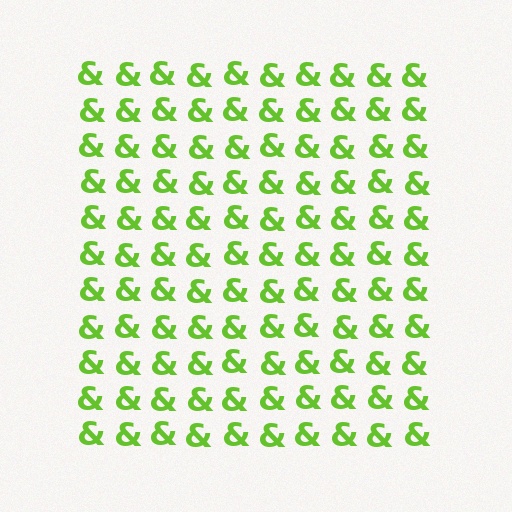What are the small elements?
The small elements are ampersands.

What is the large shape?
The large shape is a square.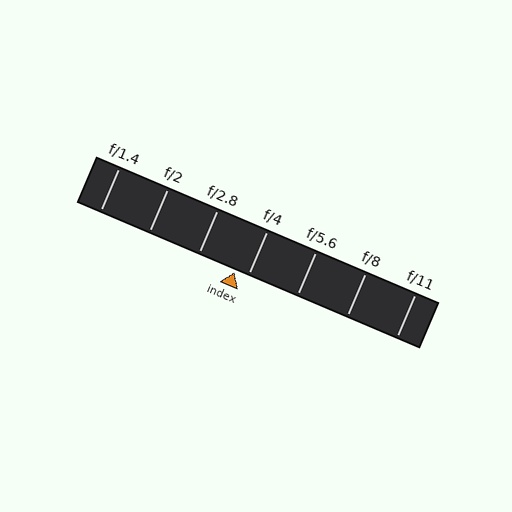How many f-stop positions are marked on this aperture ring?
There are 7 f-stop positions marked.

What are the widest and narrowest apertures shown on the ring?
The widest aperture shown is f/1.4 and the narrowest is f/11.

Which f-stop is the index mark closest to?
The index mark is closest to f/4.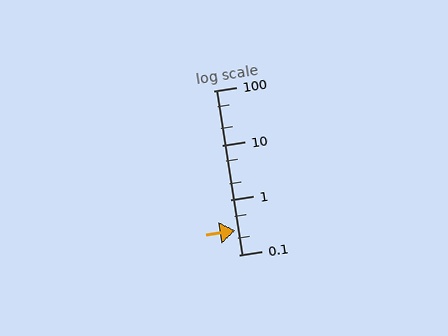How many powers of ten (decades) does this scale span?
The scale spans 3 decades, from 0.1 to 100.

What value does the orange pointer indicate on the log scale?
The pointer indicates approximately 0.28.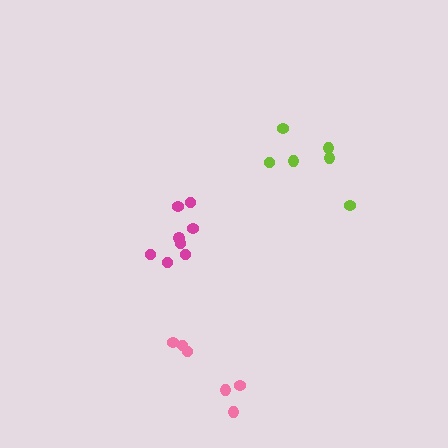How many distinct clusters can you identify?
There are 3 distinct clusters.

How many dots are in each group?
Group 1: 6 dots, Group 2: 6 dots, Group 3: 8 dots (20 total).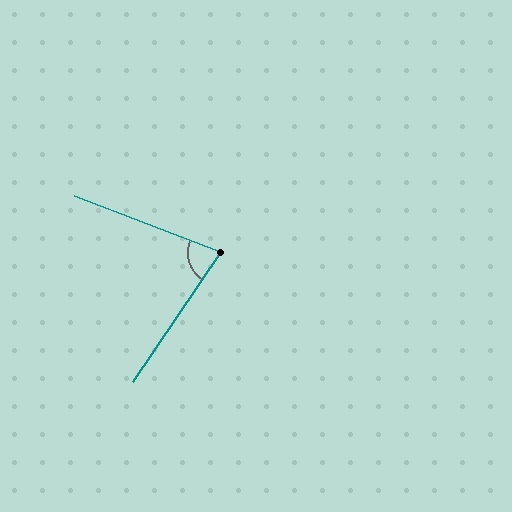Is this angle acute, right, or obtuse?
It is acute.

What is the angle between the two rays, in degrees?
Approximately 77 degrees.